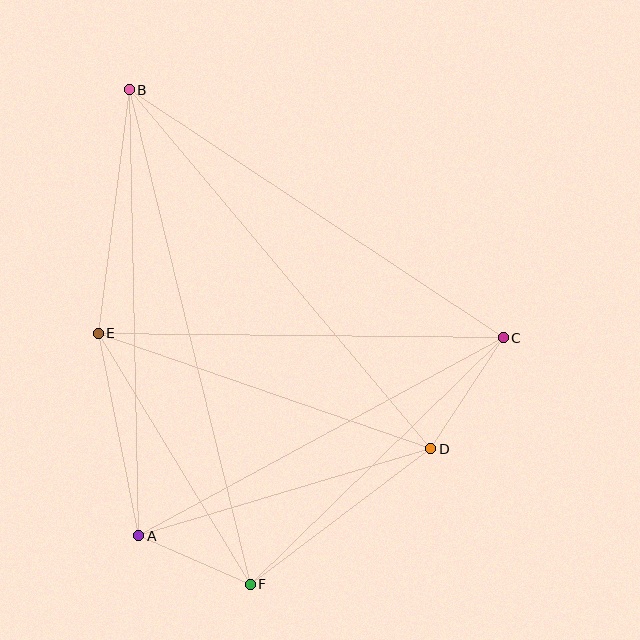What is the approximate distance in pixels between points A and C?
The distance between A and C is approximately 415 pixels.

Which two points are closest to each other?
Points A and F are closest to each other.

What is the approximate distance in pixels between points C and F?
The distance between C and F is approximately 354 pixels.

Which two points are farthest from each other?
Points B and F are farthest from each other.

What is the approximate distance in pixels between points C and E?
The distance between C and E is approximately 405 pixels.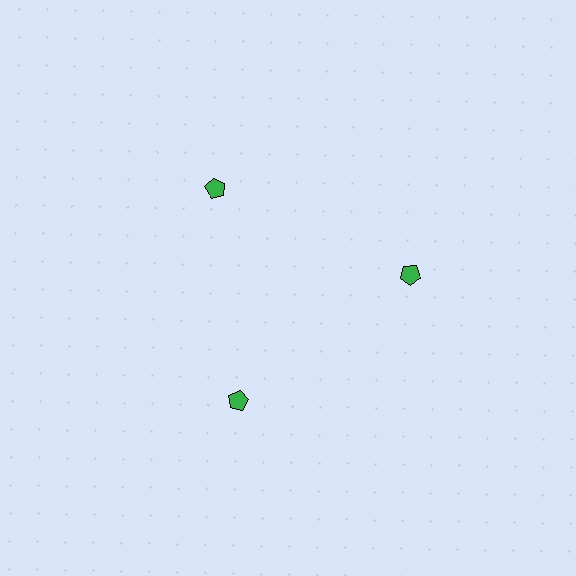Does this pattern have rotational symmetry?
Yes, this pattern has 3-fold rotational symmetry. It looks the same after rotating 120 degrees around the center.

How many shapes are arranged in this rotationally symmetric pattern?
There are 3 shapes, arranged in 3 groups of 1.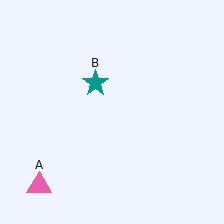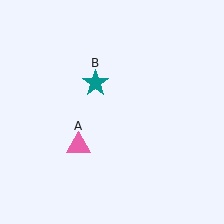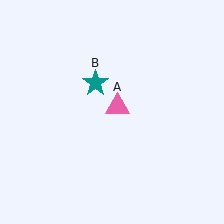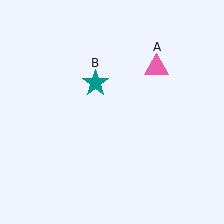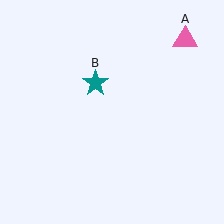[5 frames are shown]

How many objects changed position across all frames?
1 object changed position: pink triangle (object A).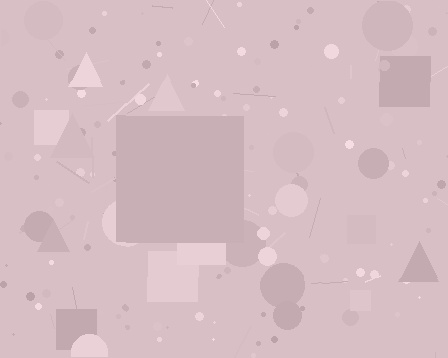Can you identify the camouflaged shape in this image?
The camouflaged shape is a square.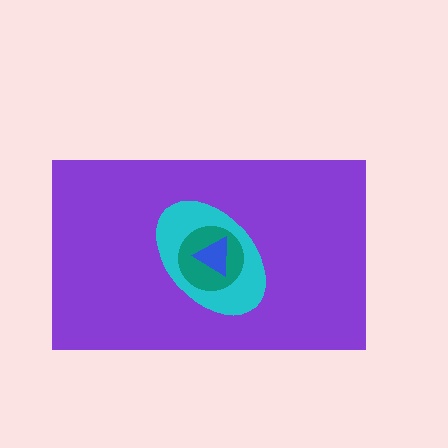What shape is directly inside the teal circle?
The blue triangle.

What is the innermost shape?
The blue triangle.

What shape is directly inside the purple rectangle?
The cyan ellipse.